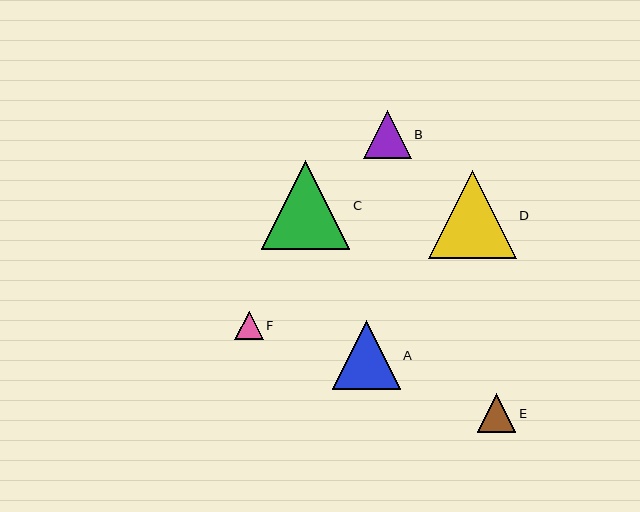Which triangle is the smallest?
Triangle F is the smallest with a size of approximately 28 pixels.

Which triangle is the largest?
Triangle C is the largest with a size of approximately 89 pixels.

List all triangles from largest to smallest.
From largest to smallest: C, D, A, B, E, F.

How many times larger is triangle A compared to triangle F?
Triangle A is approximately 2.4 times the size of triangle F.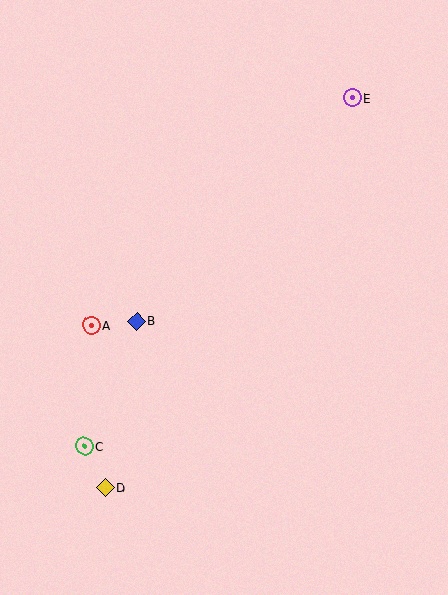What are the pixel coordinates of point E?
Point E is at (352, 98).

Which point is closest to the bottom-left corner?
Point D is closest to the bottom-left corner.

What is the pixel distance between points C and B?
The distance between C and B is 136 pixels.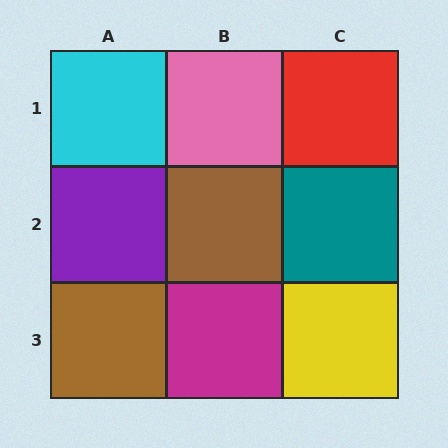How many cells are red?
1 cell is red.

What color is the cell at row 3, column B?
Magenta.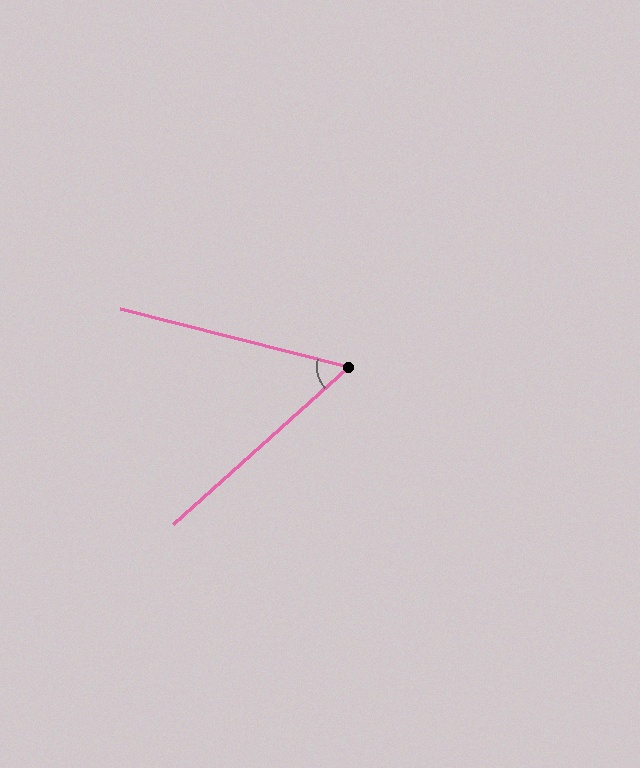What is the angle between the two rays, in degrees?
Approximately 56 degrees.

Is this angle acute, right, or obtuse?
It is acute.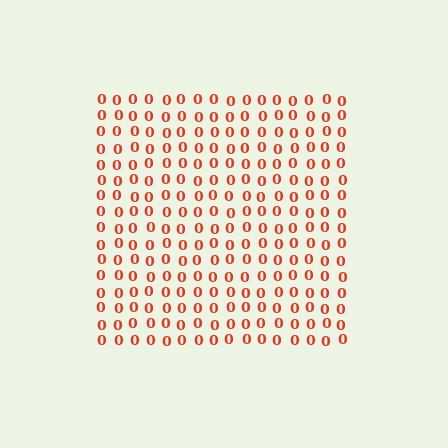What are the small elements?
The small elements are digit 0's.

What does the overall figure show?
The overall figure shows a square.